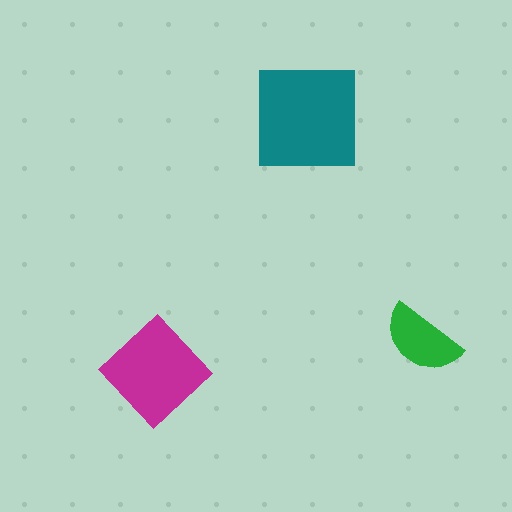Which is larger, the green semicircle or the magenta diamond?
The magenta diamond.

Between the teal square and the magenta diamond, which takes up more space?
The teal square.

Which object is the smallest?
The green semicircle.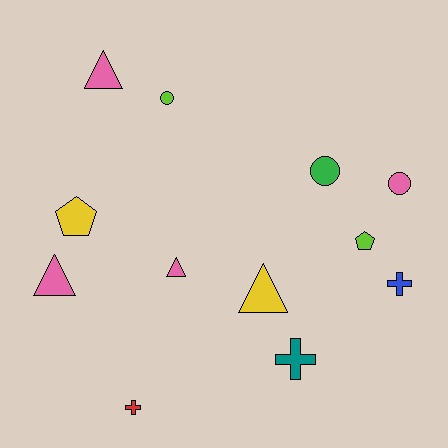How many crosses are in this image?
There are 3 crosses.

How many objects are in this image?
There are 12 objects.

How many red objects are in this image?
There is 1 red object.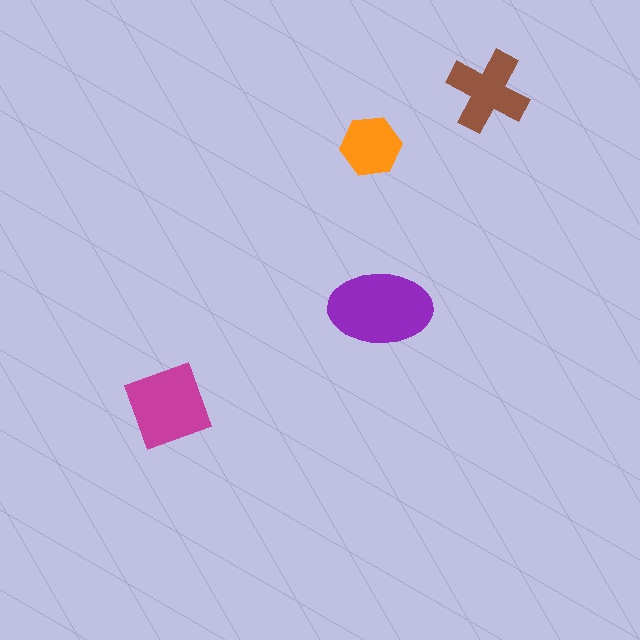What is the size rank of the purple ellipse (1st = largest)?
1st.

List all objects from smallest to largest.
The orange hexagon, the brown cross, the magenta square, the purple ellipse.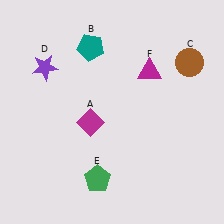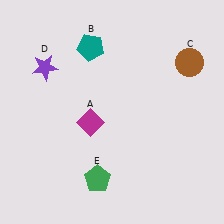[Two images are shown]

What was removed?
The magenta triangle (F) was removed in Image 2.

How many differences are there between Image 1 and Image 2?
There is 1 difference between the two images.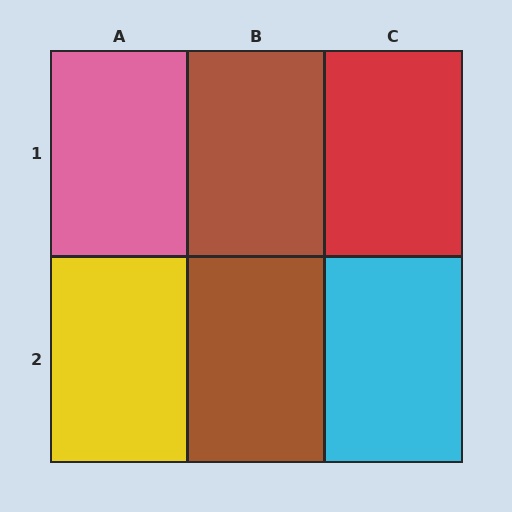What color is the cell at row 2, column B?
Brown.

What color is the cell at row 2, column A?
Yellow.